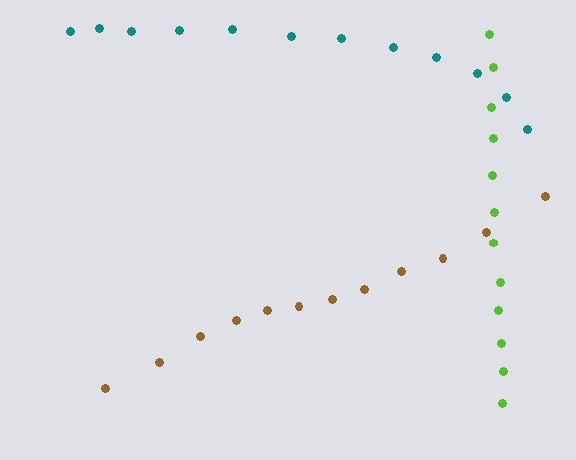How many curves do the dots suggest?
There are 3 distinct paths.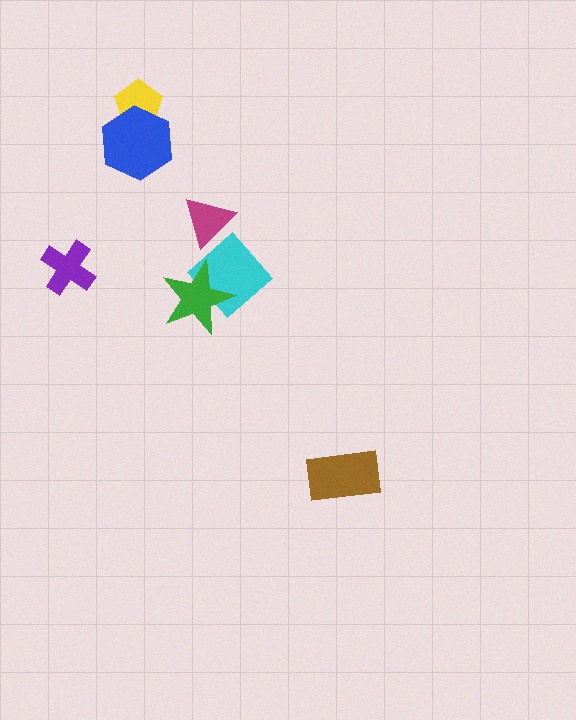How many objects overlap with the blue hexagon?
1 object overlaps with the blue hexagon.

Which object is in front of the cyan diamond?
The green star is in front of the cyan diamond.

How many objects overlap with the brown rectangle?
0 objects overlap with the brown rectangle.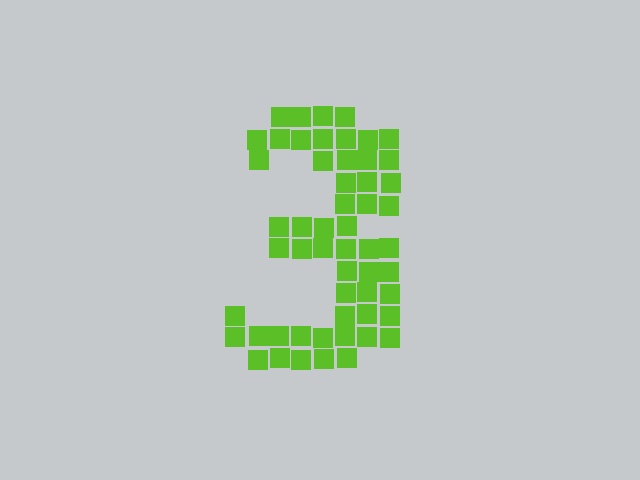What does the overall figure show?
The overall figure shows the digit 3.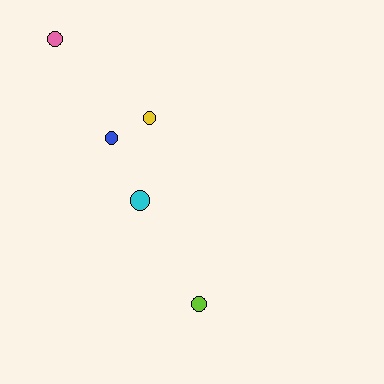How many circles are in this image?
There are 5 circles.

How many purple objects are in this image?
There are no purple objects.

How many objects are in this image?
There are 5 objects.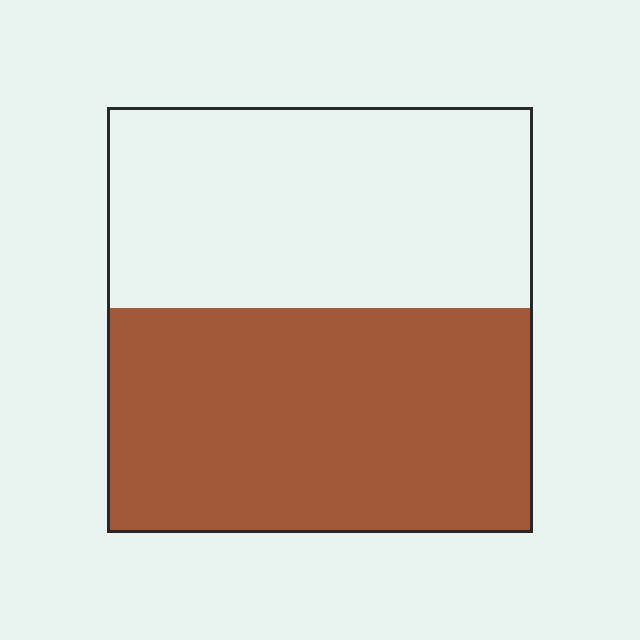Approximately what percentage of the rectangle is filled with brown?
Approximately 55%.